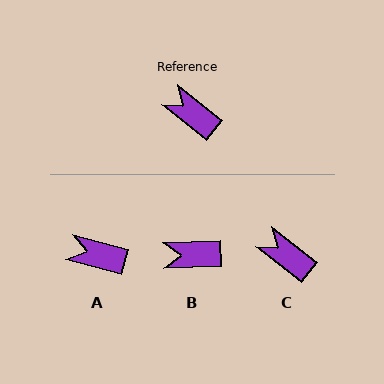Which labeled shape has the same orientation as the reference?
C.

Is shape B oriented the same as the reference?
No, it is off by about 41 degrees.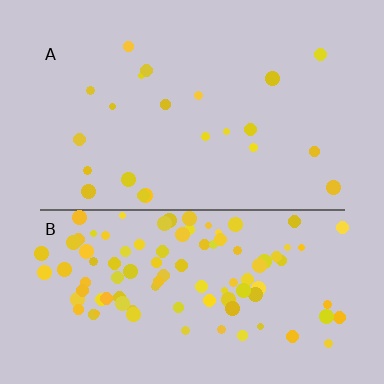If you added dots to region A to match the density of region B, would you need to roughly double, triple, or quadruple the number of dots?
Approximately quadruple.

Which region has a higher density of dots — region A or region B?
B (the bottom).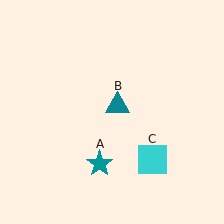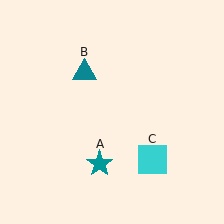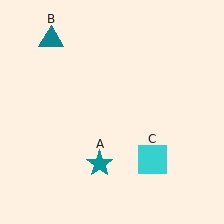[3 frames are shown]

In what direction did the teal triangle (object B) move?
The teal triangle (object B) moved up and to the left.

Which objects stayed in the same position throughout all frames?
Teal star (object A) and cyan square (object C) remained stationary.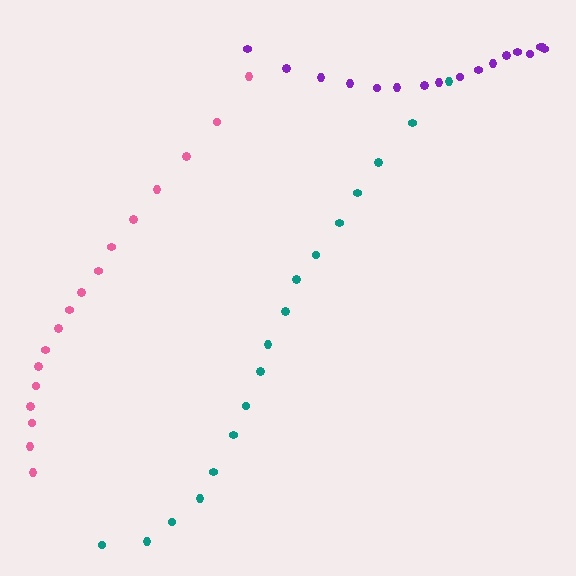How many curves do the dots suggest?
There are 3 distinct paths.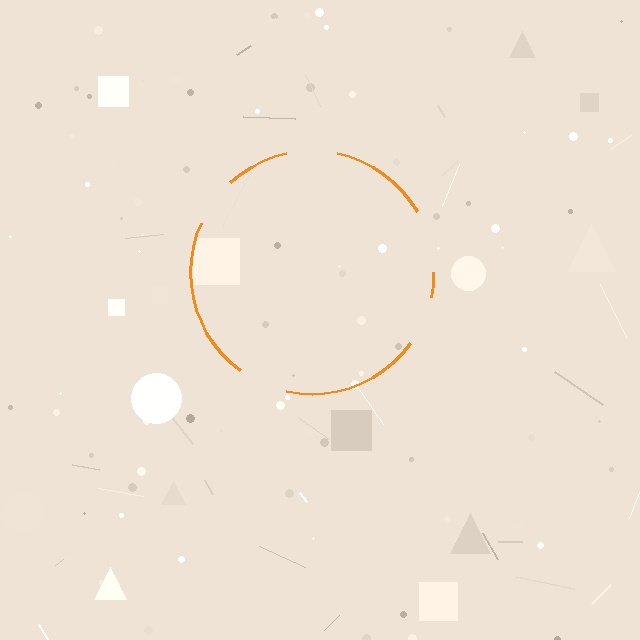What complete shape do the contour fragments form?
The contour fragments form a circle.